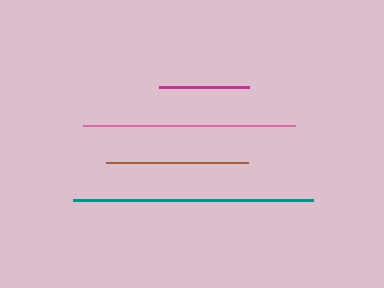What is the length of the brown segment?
The brown segment is approximately 142 pixels long.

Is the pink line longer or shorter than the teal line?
The teal line is longer than the pink line.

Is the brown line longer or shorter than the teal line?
The teal line is longer than the brown line.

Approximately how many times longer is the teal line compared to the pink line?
The teal line is approximately 1.1 times the length of the pink line.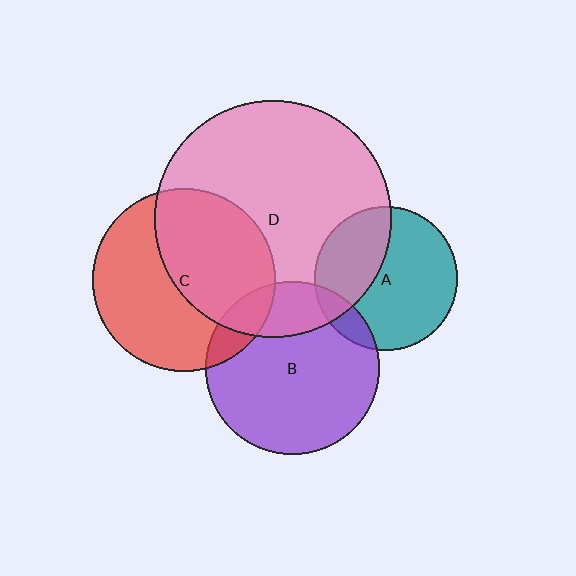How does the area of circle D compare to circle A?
Approximately 2.7 times.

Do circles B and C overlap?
Yes.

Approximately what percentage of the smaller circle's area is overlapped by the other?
Approximately 10%.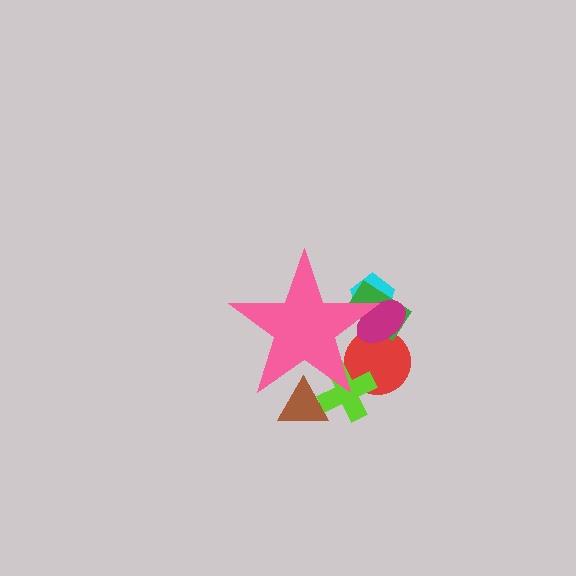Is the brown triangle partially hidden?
Yes, the brown triangle is partially hidden behind the pink star.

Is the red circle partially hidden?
Yes, the red circle is partially hidden behind the pink star.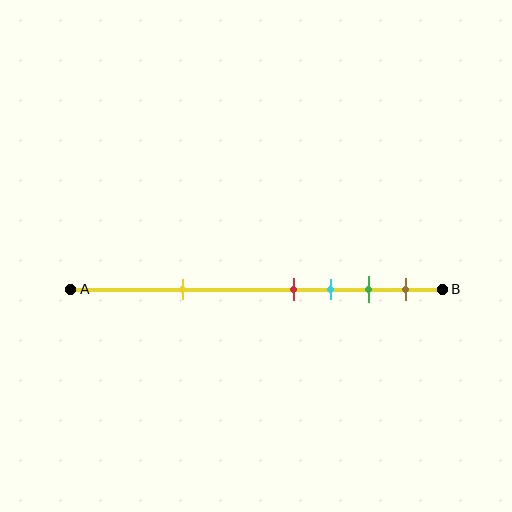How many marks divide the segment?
There are 5 marks dividing the segment.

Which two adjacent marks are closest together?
The red and cyan marks are the closest adjacent pair.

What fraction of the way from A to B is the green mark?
The green mark is approximately 80% (0.8) of the way from A to B.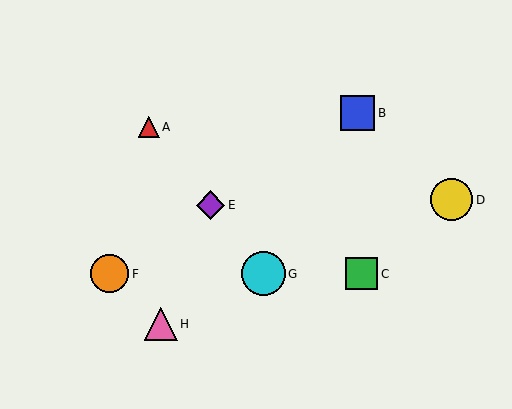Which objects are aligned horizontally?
Objects C, F, G are aligned horizontally.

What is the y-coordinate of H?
Object H is at y≈324.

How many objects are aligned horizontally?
3 objects (C, F, G) are aligned horizontally.